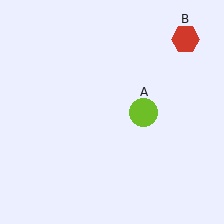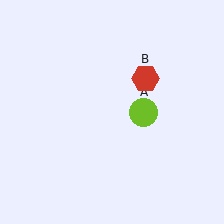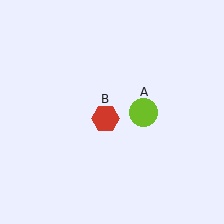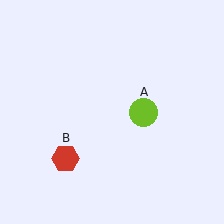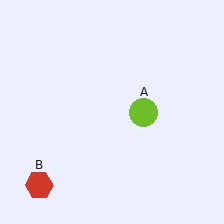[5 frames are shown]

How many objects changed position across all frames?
1 object changed position: red hexagon (object B).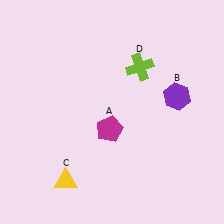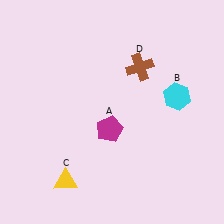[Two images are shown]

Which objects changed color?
B changed from purple to cyan. D changed from lime to brown.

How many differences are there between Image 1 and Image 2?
There are 2 differences between the two images.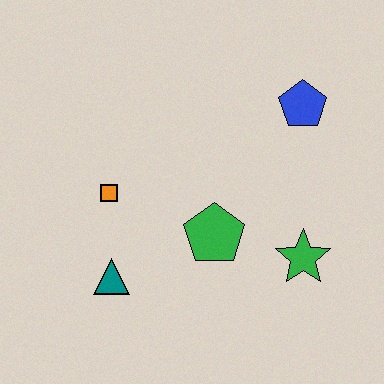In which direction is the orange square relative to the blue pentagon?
The orange square is to the left of the blue pentagon.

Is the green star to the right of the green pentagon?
Yes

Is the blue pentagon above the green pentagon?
Yes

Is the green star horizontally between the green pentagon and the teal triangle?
No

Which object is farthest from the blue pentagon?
The teal triangle is farthest from the blue pentagon.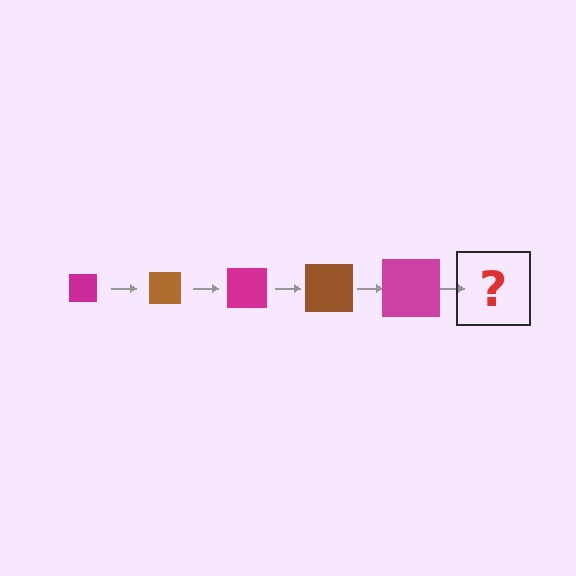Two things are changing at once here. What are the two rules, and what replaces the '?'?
The two rules are that the square grows larger each step and the color cycles through magenta and brown. The '?' should be a brown square, larger than the previous one.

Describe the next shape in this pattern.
It should be a brown square, larger than the previous one.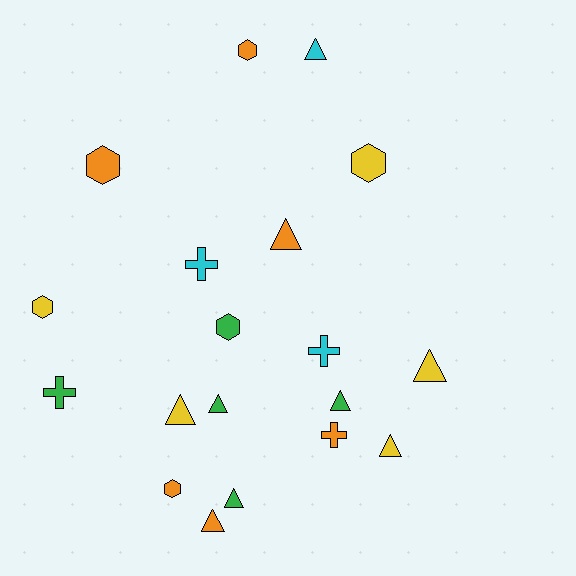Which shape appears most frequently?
Triangle, with 9 objects.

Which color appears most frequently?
Orange, with 6 objects.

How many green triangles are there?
There are 3 green triangles.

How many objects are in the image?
There are 19 objects.